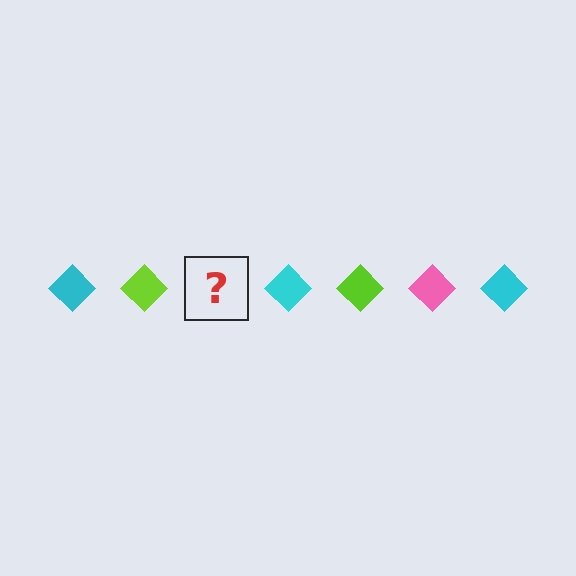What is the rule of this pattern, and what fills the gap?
The rule is that the pattern cycles through cyan, lime, pink diamonds. The gap should be filled with a pink diamond.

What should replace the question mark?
The question mark should be replaced with a pink diamond.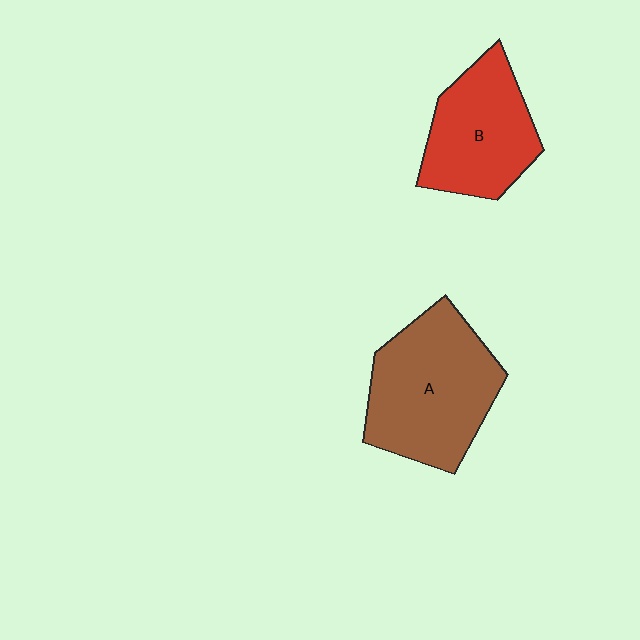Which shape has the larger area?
Shape A (brown).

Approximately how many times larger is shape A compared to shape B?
Approximately 1.3 times.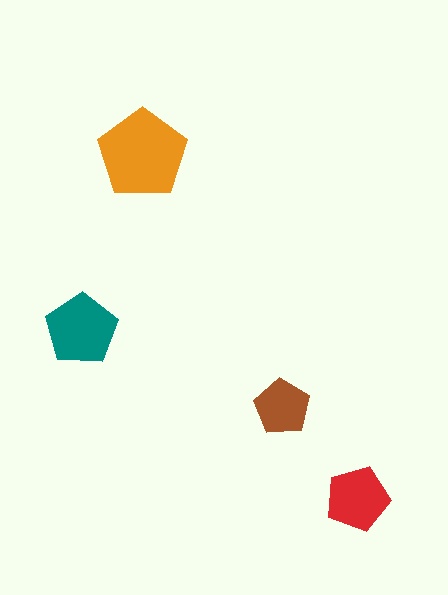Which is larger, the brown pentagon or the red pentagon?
The red one.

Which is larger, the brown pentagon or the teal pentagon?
The teal one.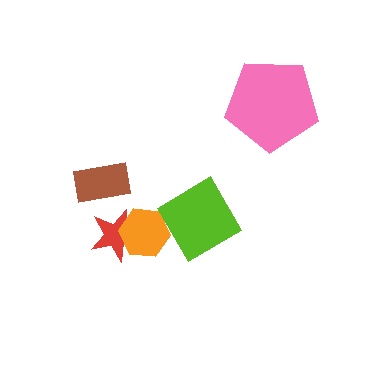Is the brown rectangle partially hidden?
No, no other shape covers it.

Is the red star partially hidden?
Yes, it is partially covered by another shape.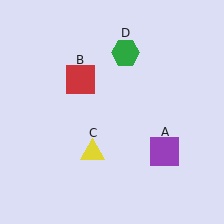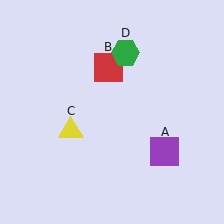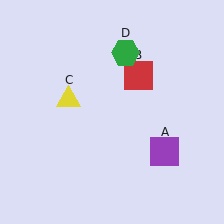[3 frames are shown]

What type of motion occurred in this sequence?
The red square (object B), yellow triangle (object C) rotated clockwise around the center of the scene.